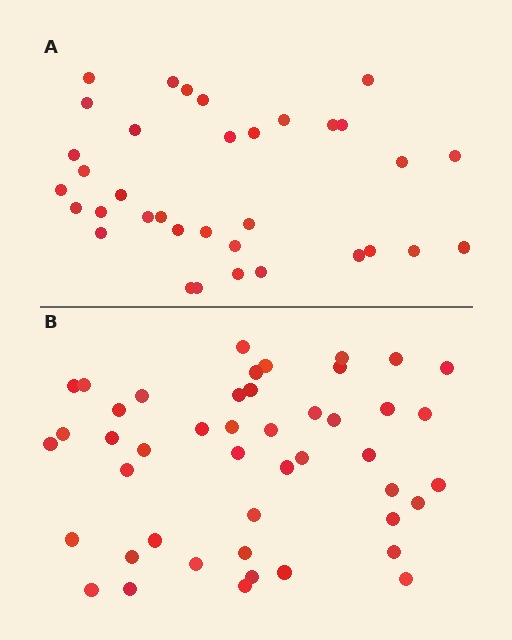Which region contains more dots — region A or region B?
Region B (the bottom region) has more dots.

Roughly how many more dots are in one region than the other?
Region B has roughly 12 or so more dots than region A.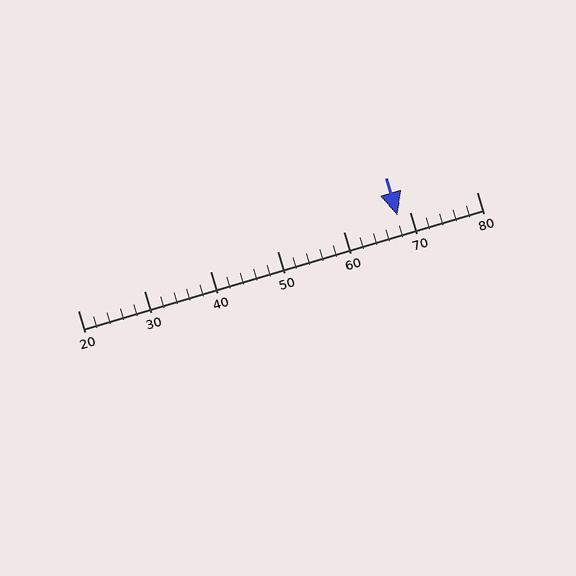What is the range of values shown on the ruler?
The ruler shows values from 20 to 80.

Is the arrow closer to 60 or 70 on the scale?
The arrow is closer to 70.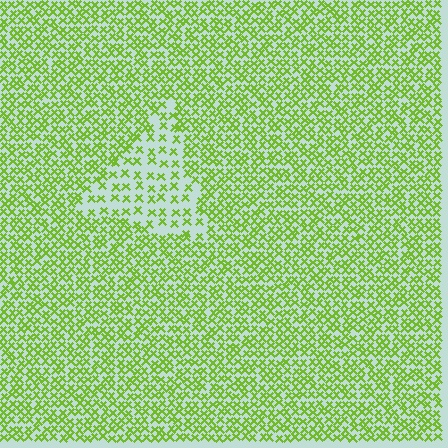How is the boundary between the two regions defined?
The boundary is defined by a change in element density (approximately 2.1x ratio). All elements are the same color, size, and shape.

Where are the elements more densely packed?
The elements are more densely packed outside the triangle boundary.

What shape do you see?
I see a triangle.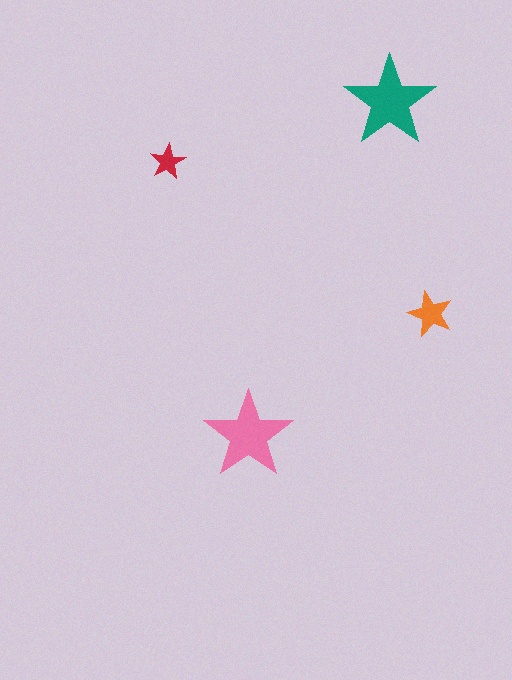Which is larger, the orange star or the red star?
The orange one.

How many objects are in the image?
There are 4 objects in the image.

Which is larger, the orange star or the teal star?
The teal one.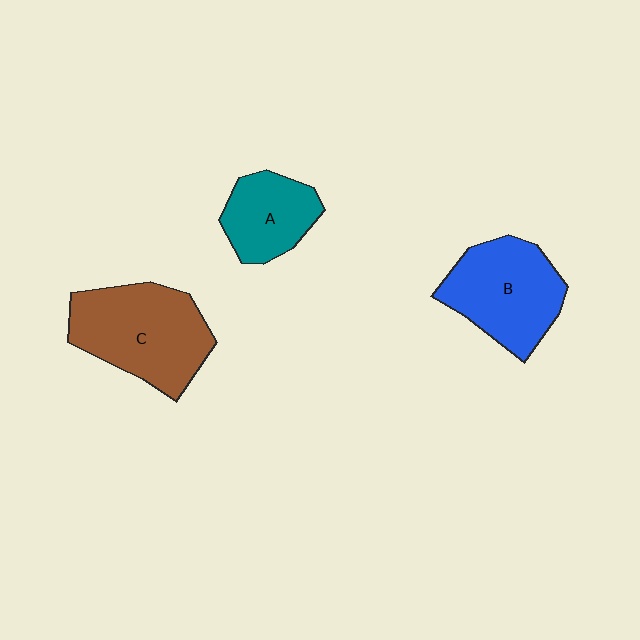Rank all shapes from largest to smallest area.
From largest to smallest: C (brown), B (blue), A (teal).